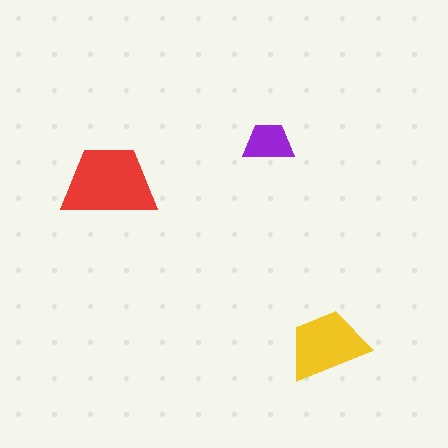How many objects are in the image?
There are 3 objects in the image.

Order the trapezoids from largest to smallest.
the red one, the yellow one, the purple one.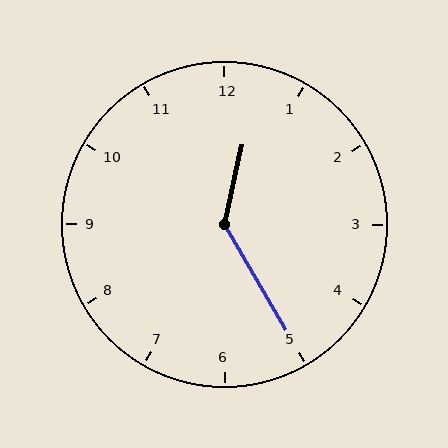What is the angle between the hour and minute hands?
Approximately 138 degrees.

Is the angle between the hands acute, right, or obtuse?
It is obtuse.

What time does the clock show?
12:25.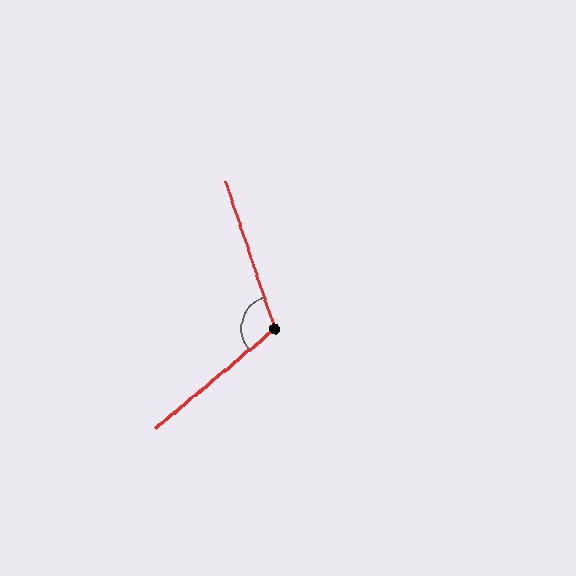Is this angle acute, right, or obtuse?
It is obtuse.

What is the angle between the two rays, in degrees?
Approximately 111 degrees.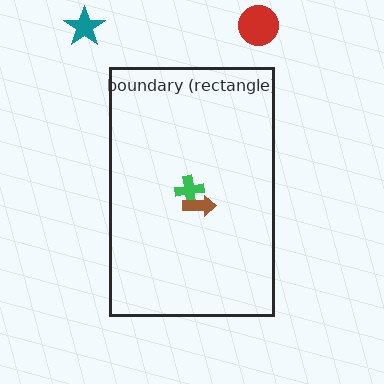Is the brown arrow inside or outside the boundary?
Inside.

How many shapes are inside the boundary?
2 inside, 2 outside.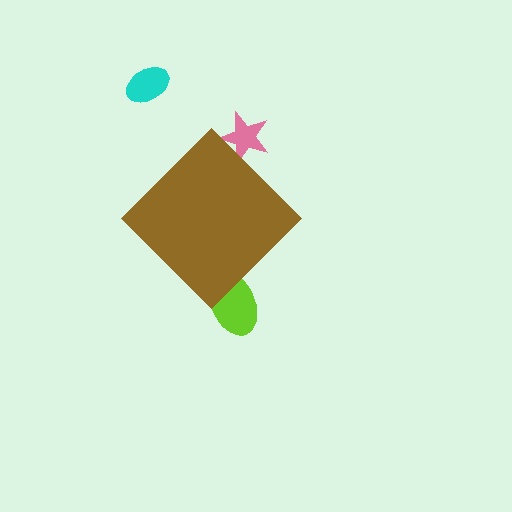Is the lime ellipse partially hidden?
Yes, the lime ellipse is partially hidden behind the brown diamond.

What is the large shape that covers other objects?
A brown diamond.